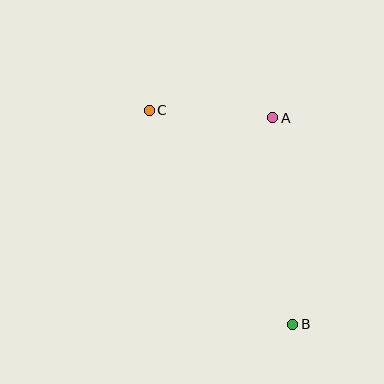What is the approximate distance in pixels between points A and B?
The distance between A and B is approximately 208 pixels.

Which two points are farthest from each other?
Points B and C are farthest from each other.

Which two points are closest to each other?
Points A and C are closest to each other.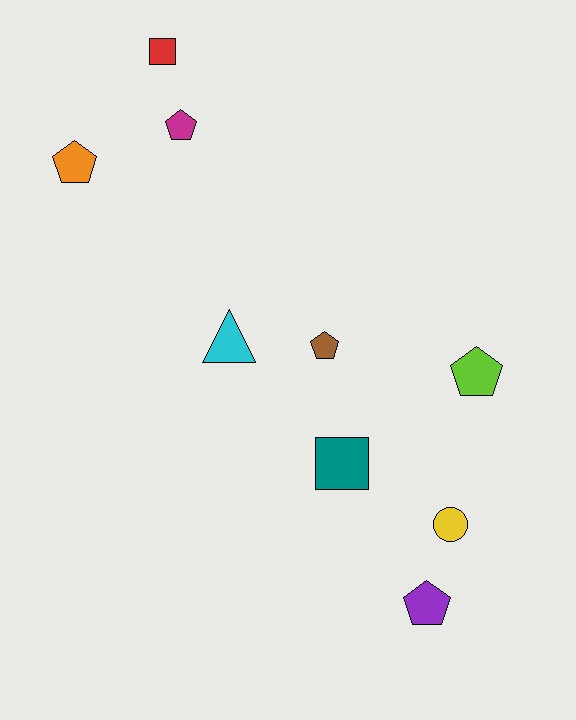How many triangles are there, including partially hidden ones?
There is 1 triangle.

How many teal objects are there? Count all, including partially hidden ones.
There is 1 teal object.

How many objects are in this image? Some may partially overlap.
There are 9 objects.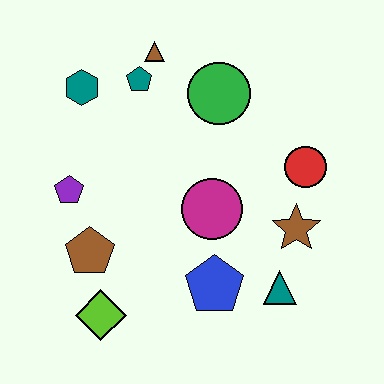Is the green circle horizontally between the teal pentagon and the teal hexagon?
No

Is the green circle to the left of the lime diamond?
No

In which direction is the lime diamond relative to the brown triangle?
The lime diamond is below the brown triangle.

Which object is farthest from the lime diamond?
The brown triangle is farthest from the lime diamond.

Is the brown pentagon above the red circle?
No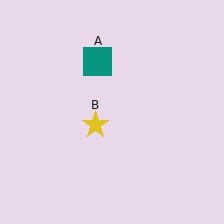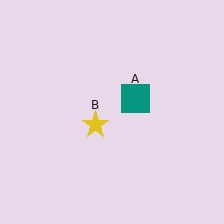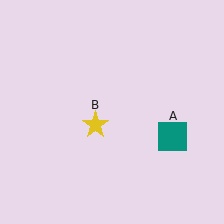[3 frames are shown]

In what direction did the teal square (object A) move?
The teal square (object A) moved down and to the right.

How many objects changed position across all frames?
1 object changed position: teal square (object A).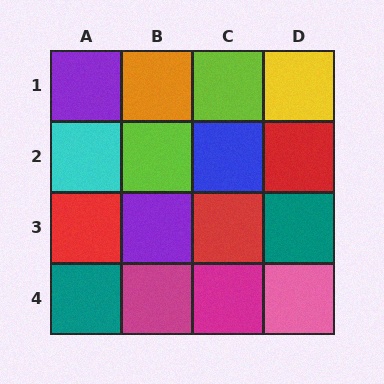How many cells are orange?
1 cell is orange.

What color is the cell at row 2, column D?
Red.